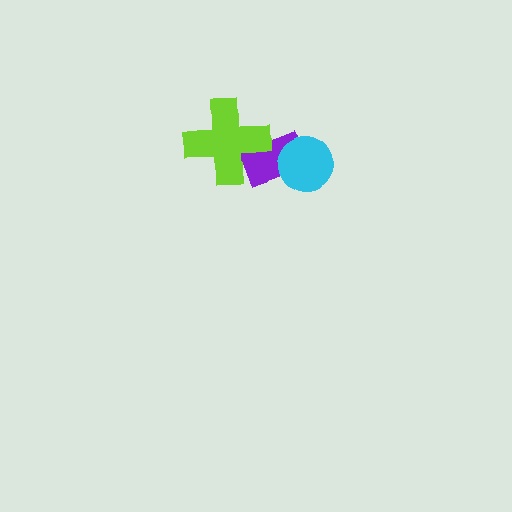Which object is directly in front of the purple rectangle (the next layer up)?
The cyan circle is directly in front of the purple rectangle.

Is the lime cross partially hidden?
No, no other shape covers it.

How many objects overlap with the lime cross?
1 object overlaps with the lime cross.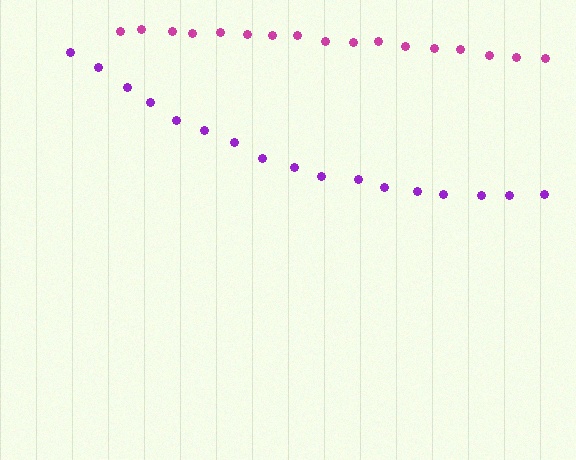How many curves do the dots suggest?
There are 2 distinct paths.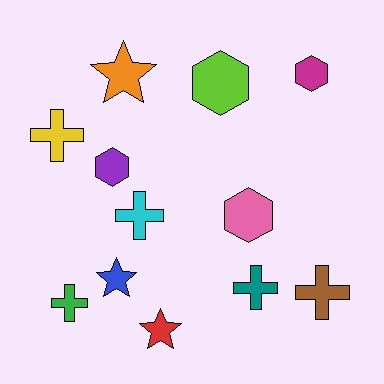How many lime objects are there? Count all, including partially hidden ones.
There is 1 lime object.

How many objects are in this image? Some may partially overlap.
There are 12 objects.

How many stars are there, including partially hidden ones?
There are 3 stars.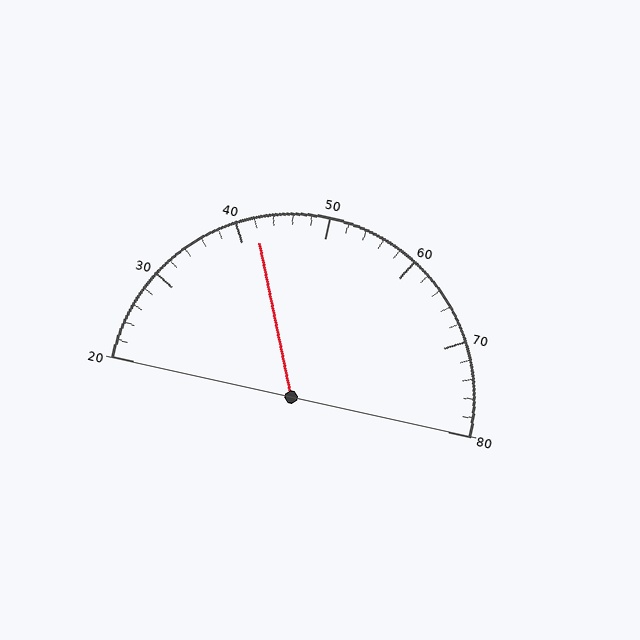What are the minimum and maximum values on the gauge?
The gauge ranges from 20 to 80.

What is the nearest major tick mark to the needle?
The nearest major tick mark is 40.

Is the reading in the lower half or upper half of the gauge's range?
The reading is in the lower half of the range (20 to 80).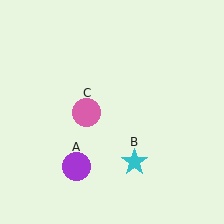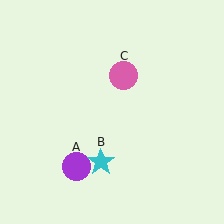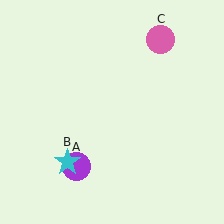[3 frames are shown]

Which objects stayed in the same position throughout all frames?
Purple circle (object A) remained stationary.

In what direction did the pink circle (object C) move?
The pink circle (object C) moved up and to the right.